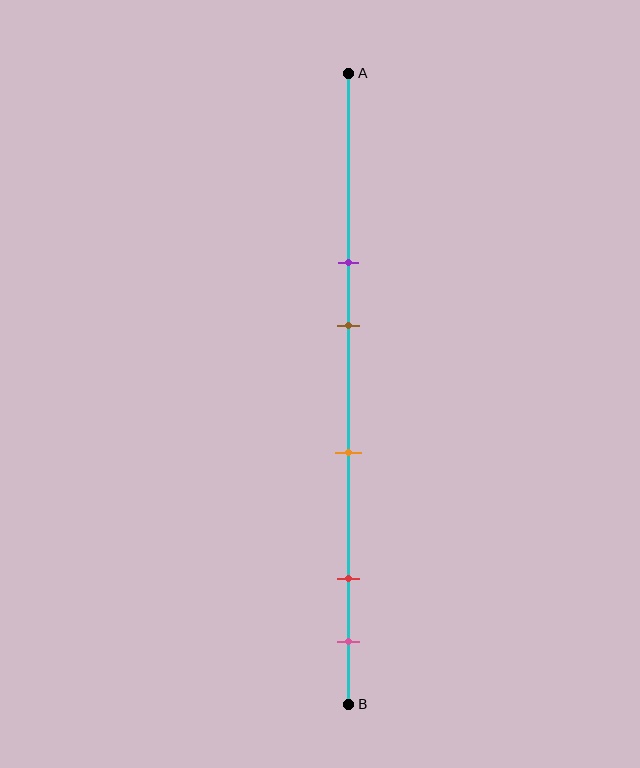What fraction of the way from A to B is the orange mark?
The orange mark is approximately 60% (0.6) of the way from A to B.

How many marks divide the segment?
There are 5 marks dividing the segment.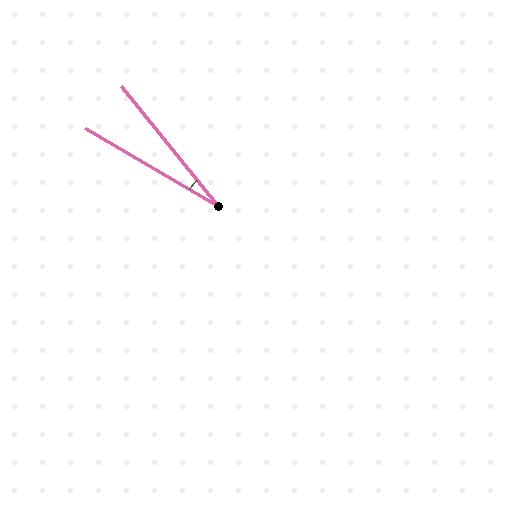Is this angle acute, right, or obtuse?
It is acute.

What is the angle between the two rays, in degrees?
Approximately 20 degrees.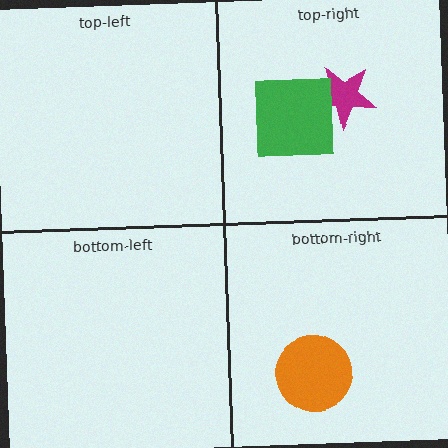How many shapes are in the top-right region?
2.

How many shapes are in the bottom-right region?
1.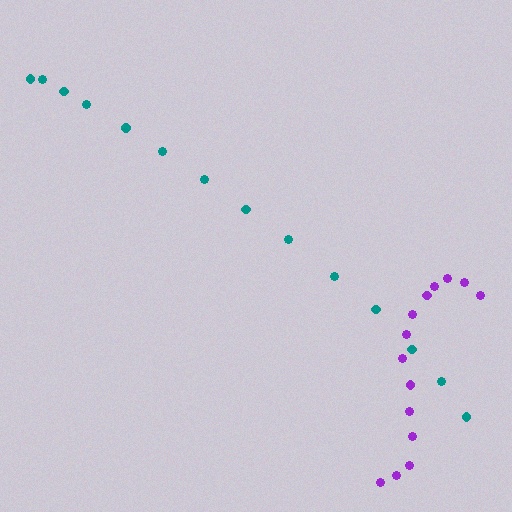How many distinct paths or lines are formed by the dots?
There are 2 distinct paths.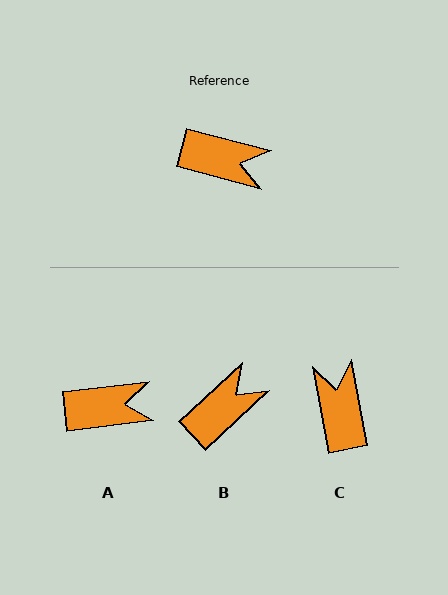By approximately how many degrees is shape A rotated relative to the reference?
Approximately 21 degrees counter-clockwise.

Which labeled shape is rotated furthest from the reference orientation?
C, about 115 degrees away.